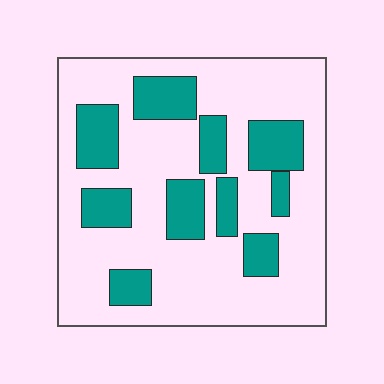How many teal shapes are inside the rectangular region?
10.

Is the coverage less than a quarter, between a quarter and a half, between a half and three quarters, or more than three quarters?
Between a quarter and a half.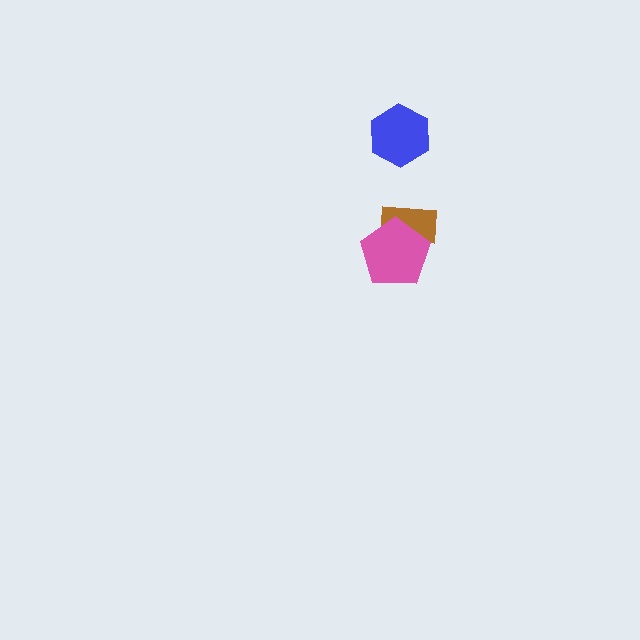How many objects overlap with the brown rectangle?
1 object overlaps with the brown rectangle.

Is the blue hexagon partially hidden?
No, no other shape covers it.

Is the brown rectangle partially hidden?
Yes, it is partially covered by another shape.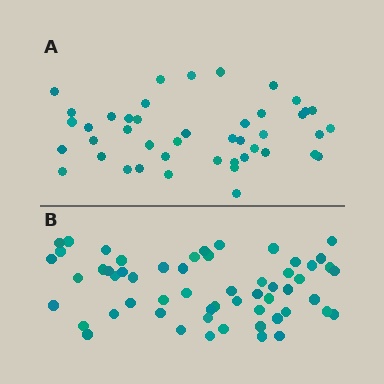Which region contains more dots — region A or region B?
Region B (the bottom region) has more dots.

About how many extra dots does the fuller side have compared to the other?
Region B has approximately 15 more dots than region A.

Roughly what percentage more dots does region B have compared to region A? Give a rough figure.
About 30% more.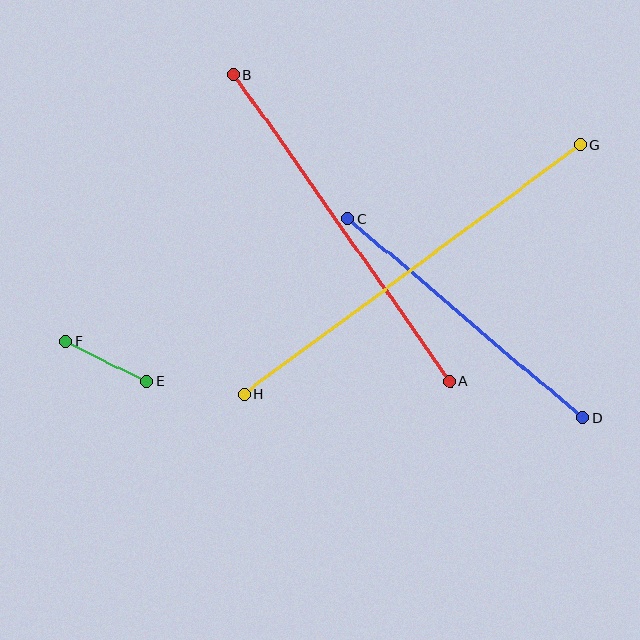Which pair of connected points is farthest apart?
Points G and H are farthest apart.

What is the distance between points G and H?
The distance is approximately 419 pixels.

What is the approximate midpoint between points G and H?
The midpoint is at approximately (412, 270) pixels.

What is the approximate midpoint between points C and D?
The midpoint is at approximately (465, 318) pixels.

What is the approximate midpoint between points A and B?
The midpoint is at approximately (342, 228) pixels.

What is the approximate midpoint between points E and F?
The midpoint is at approximately (107, 361) pixels.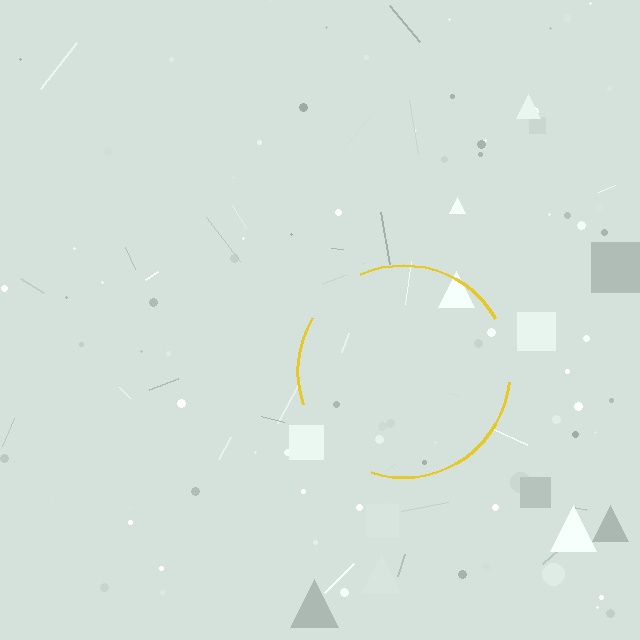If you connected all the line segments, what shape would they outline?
They would outline a circle.